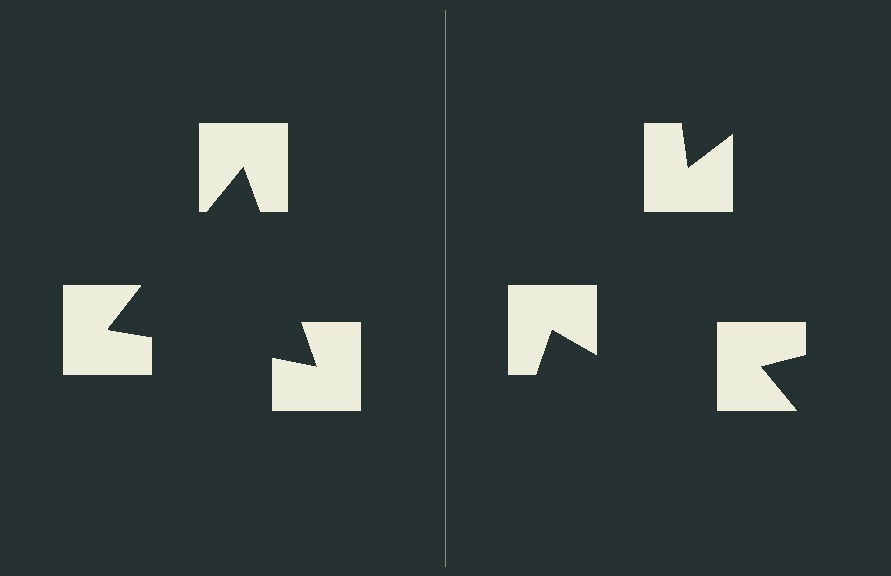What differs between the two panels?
The notched squares are positioned identically on both sides; only the wedge orientations differ. On the left they align to a triangle; on the right they are misaligned.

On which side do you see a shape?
An illusory triangle appears on the left side. On the right side the wedge cuts are rotated, so no coherent shape forms.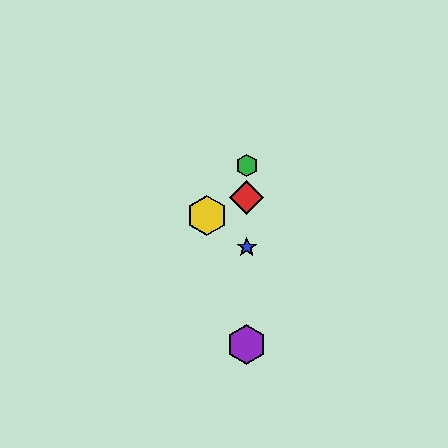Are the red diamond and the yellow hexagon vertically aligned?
No, the red diamond is at x≈247 and the yellow hexagon is at x≈207.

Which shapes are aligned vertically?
The red diamond, the blue star, the green hexagon, the purple hexagon are aligned vertically.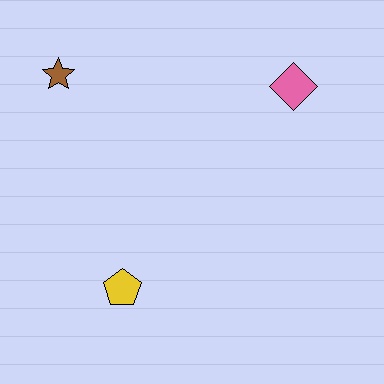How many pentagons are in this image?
There is 1 pentagon.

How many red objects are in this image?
There are no red objects.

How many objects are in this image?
There are 3 objects.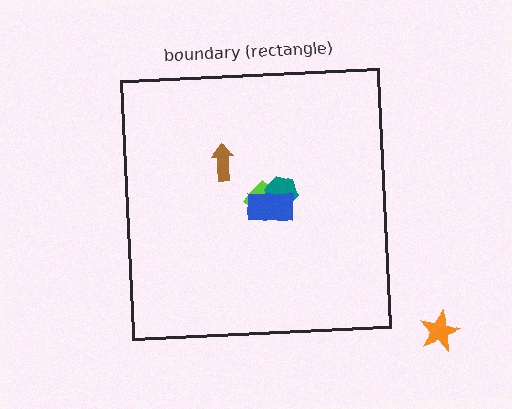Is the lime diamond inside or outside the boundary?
Inside.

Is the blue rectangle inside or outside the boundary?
Inside.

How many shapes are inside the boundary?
4 inside, 1 outside.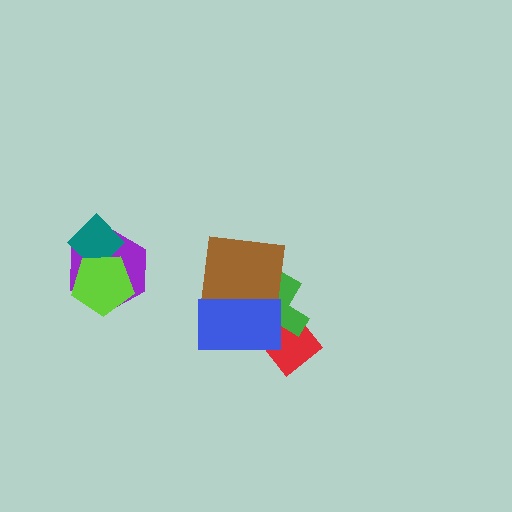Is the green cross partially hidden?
Yes, it is partially covered by another shape.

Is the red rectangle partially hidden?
Yes, it is partially covered by another shape.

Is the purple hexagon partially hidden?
Yes, it is partially covered by another shape.